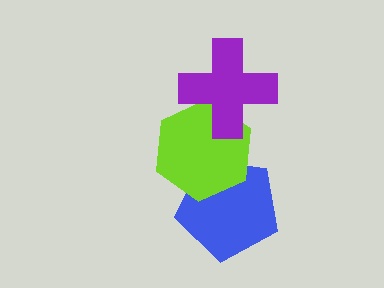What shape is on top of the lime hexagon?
The purple cross is on top of the lime hexagon.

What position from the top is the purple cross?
The purple cross is 1st from the top.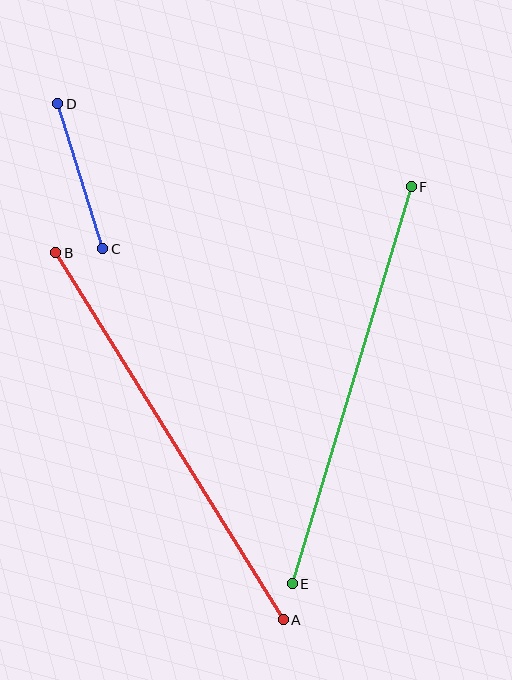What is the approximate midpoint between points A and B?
The midpoint is at approximately (169, 436) pixels.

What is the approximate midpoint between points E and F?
The midpoint is at approximately (352, 385) pixels.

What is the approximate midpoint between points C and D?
The midpoint is at approximately (80, 176) pixels.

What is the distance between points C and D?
The distance is approximately 152 pixels.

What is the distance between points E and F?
The distance is approximately 415 pixels.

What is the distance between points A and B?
The distance is approximately 432 pixels.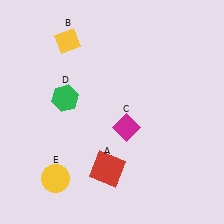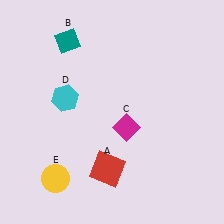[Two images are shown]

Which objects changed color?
B changed from yellow to teal. D changed from green to cyan.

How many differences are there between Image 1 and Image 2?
There are 2 differences between the two images.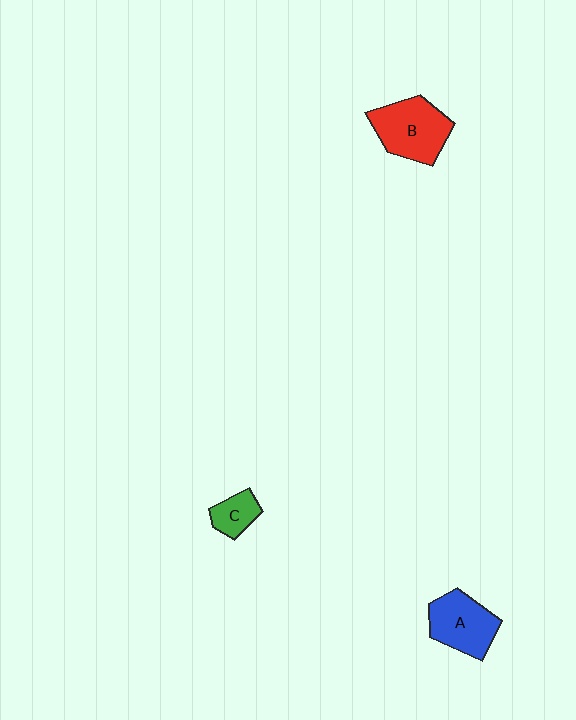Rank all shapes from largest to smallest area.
From largest to smallest: B (red), A (blue), C (green).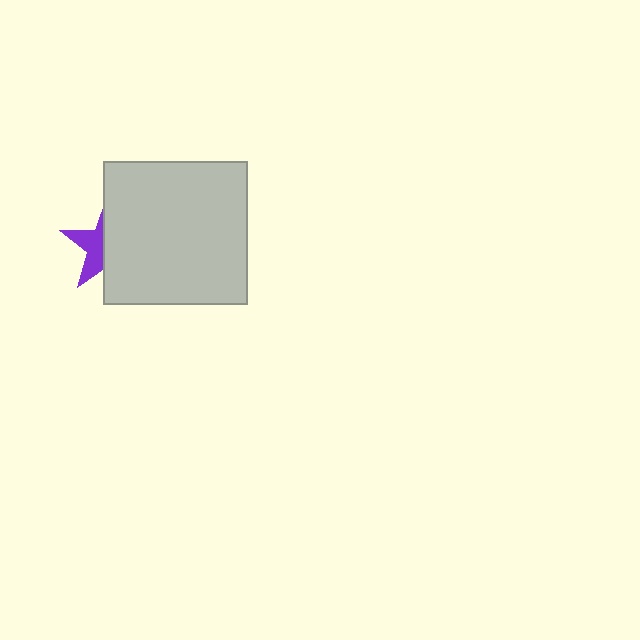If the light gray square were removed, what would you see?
You would see the complete purple star.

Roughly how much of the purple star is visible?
A small part of it is visible (roughly 42%).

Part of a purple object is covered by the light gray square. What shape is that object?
It is a star.